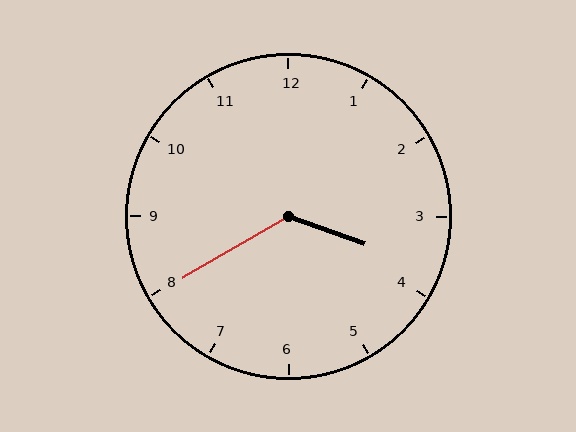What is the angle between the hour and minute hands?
Approximately 130 degrees.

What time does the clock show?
3:40.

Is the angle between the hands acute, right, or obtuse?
It is obtuse.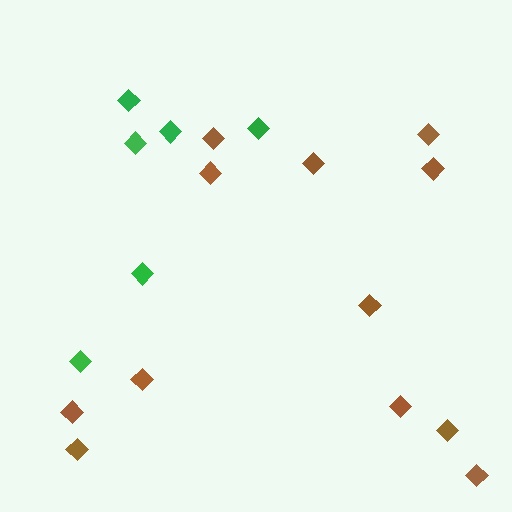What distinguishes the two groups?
There are 2 groups: one group of green diamonds (6) and one group of brown diamonds (12).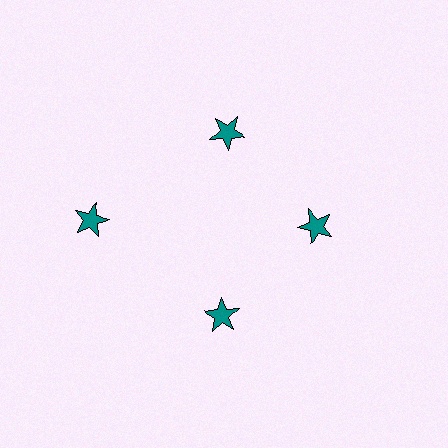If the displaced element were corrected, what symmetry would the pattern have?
It would have 4-fold rotational symmetry — the pattern would map onto itself every 90 degrees.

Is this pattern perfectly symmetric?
No. The 4 teal stars are arranged in a ring, but one element near the 9 o'clock position is pushed outward from the center, breaking the 4-fold rotational symmetry.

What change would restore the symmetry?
The symmetry would be restored by moving it inward, back onto the ring so that all 4 stars sit at equal angles and equal distance from the center.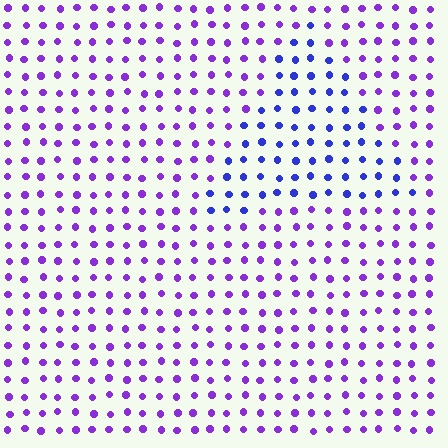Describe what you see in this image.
The image is filled with small purple elements in a uniform arrangement. A triangle-shaped region is visible where the elements are tinted to a slightly different hue, forming a subtle color boundary.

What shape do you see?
I see a triangle.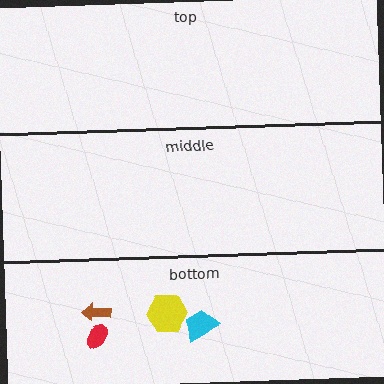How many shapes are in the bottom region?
4.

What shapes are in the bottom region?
The cyan trapezoid, the red ellipse, the yellow hexagon, the brown arrow.